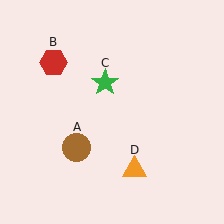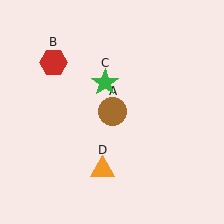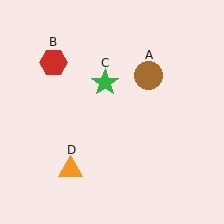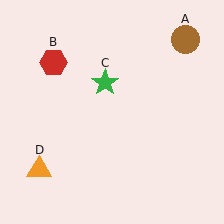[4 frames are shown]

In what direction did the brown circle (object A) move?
The brown circle (object A) moved up and to the right.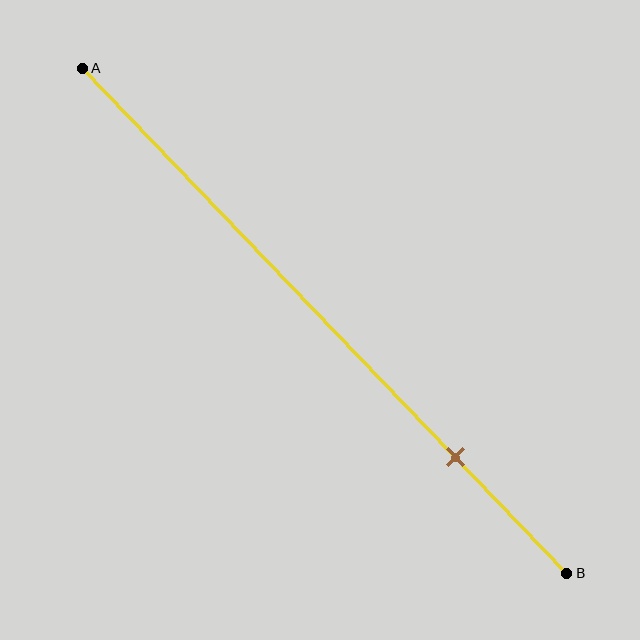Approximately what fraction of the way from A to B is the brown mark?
The brown mark is approximately 75% of the way from A to B.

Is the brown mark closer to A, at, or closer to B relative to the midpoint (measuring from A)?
The brown mark is closer to point B than the midpoint of segment AB.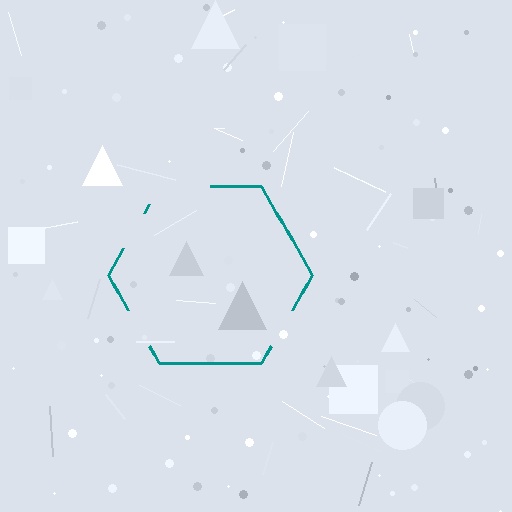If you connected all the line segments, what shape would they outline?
They would outline a hexagon.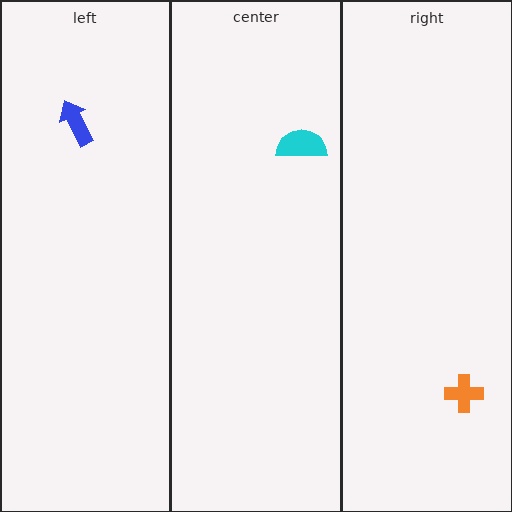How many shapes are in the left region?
1.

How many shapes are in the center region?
1.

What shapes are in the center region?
The cyan semicircle.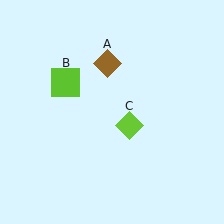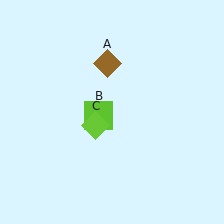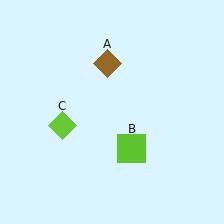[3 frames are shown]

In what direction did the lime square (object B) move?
The lime square (object B) moved down and to the right.